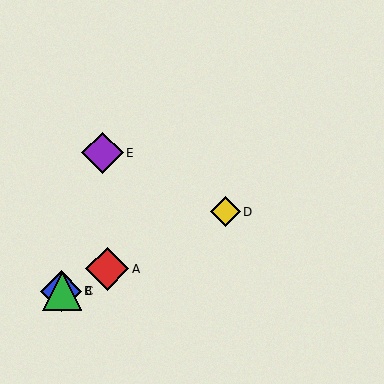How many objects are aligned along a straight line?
4 objects (A, B, C, D) are aligned along a straight line.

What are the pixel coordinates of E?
Object E is at (102, 153).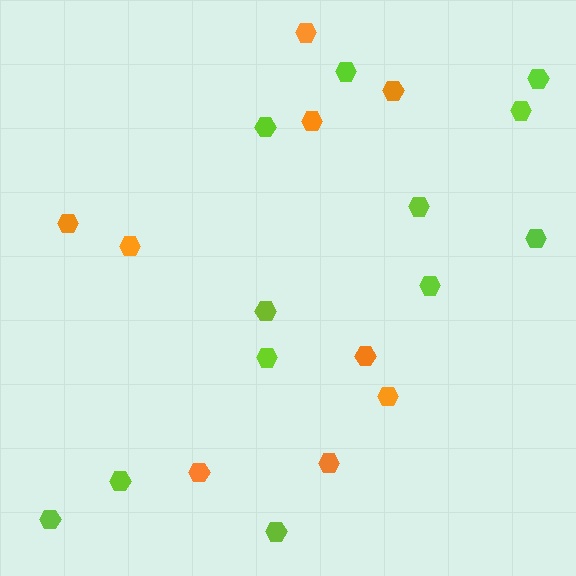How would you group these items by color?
There are 2 groups: one group of lime hexagons (12) and one group of orange hexagons (9).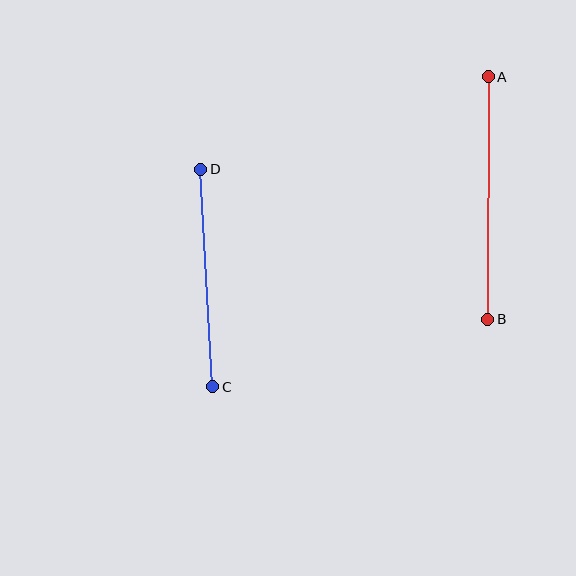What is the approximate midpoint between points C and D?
The midpoint is at approximately (207, 278) pixels.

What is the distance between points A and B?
The distance is approximately 242 pixels.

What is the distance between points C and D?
The distance is approximately 218 pixels.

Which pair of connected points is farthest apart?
Points A and B are farthest apart.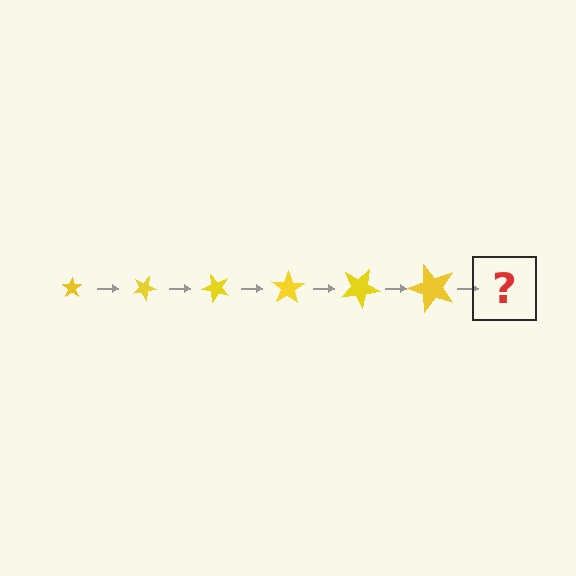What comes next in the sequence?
The next element should be a star, larger than the previous one and rotated 150 degrees from the start.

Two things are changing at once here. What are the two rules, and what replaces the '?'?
The two rules are that the star grows larger each step and it rotates 25 degrees each step. The '?' should be a star, larger than the previous one and rotated 150 degrees from the start.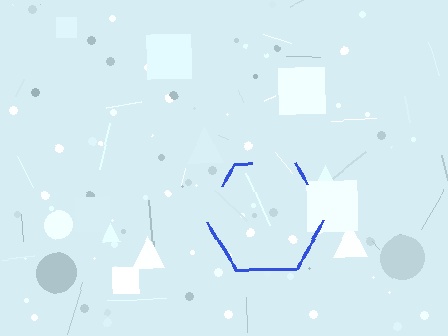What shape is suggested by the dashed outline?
The dashed outline suggests a hexagon.